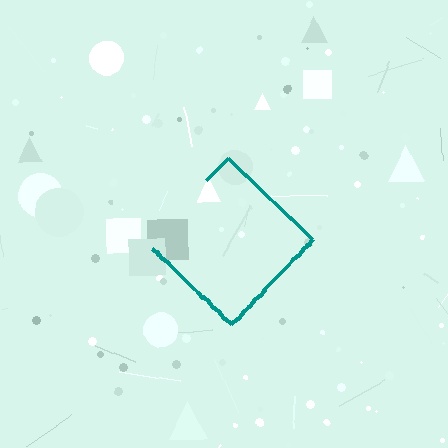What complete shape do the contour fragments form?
The contour fragments form a diamond.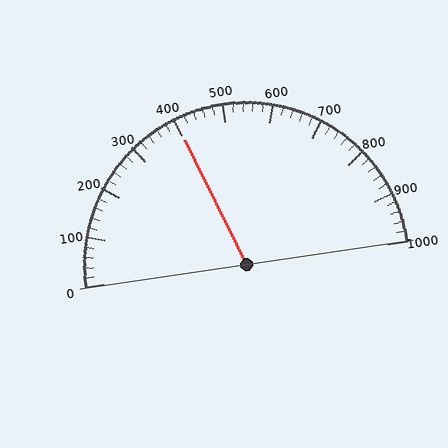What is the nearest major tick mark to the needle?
The nearest major tick mark is 400.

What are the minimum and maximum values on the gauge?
The gauge ranges from 0 to 1000.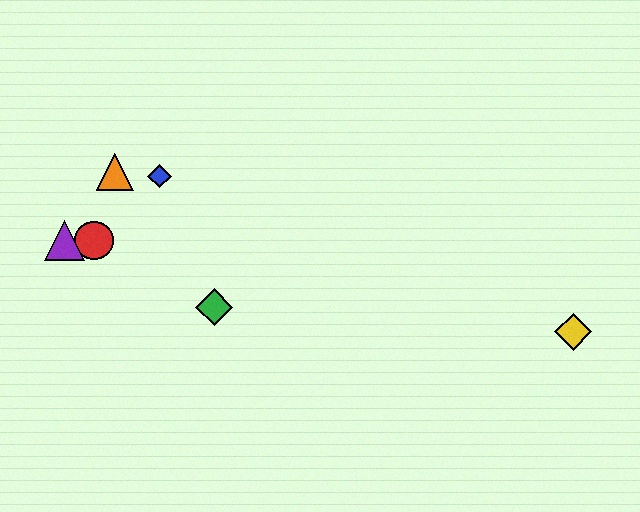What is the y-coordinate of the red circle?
The red circle is at y≈240.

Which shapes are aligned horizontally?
The red circle, the purple triangle are aligned horizontally.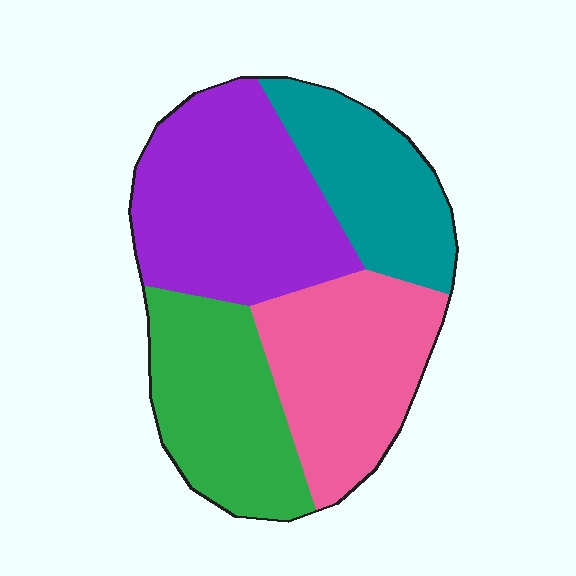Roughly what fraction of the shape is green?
Green covers about 25% of the shape.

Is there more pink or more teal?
Pink.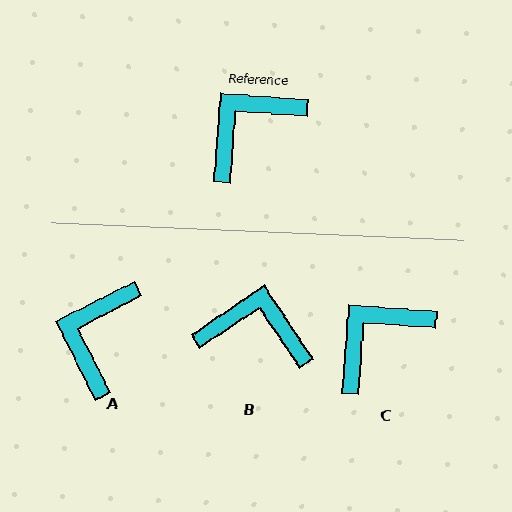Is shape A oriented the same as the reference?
No, it is off by about 31 degrees.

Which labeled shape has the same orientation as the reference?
C.